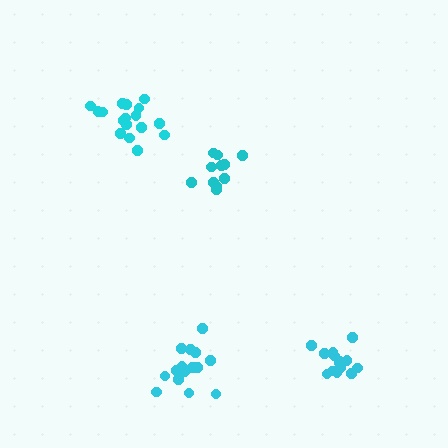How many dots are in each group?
Group 1: 15 dots, Group 2: 17 dots, Group 3: 15 dots, Group 4: 11 dots (58 total).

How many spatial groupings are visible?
There are 4 spatial groupings.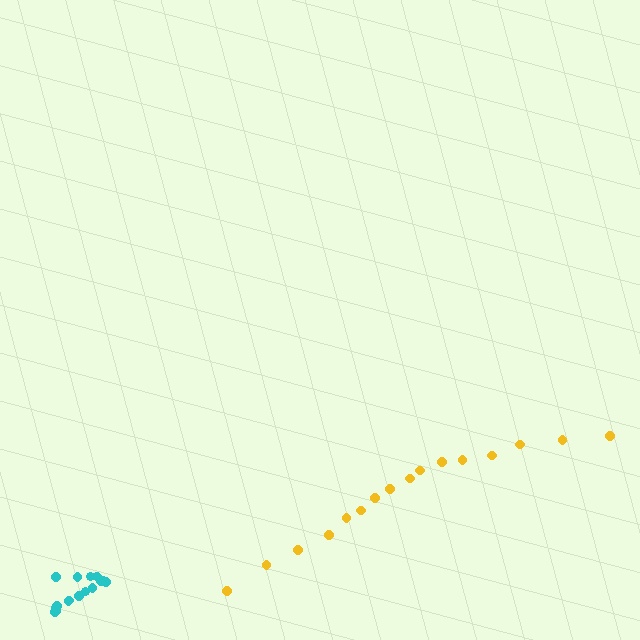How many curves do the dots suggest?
There are 2 distinct paths.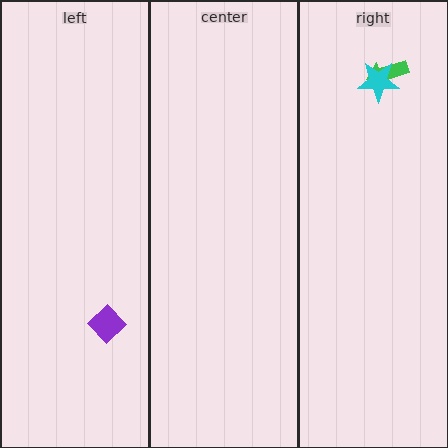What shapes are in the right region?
The green arrow, the cyan star.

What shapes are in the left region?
The purple diamond.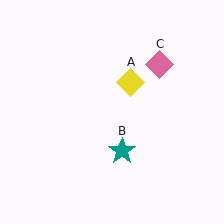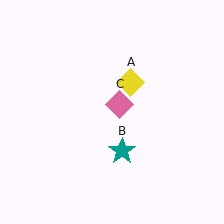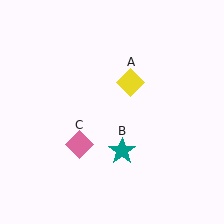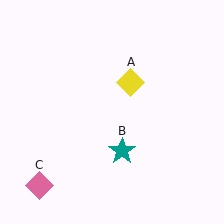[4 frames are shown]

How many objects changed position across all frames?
1 object changed position: pink diamond (object C).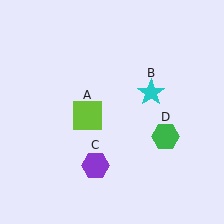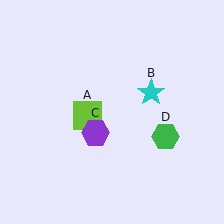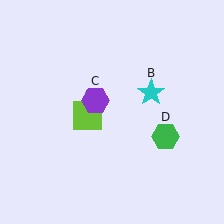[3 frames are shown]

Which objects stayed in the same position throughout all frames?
Lime square (object A) and cyan star (object B) and green hexagon (object D) remained stationary.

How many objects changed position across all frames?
1 object changed position: purple hexagon (object C).